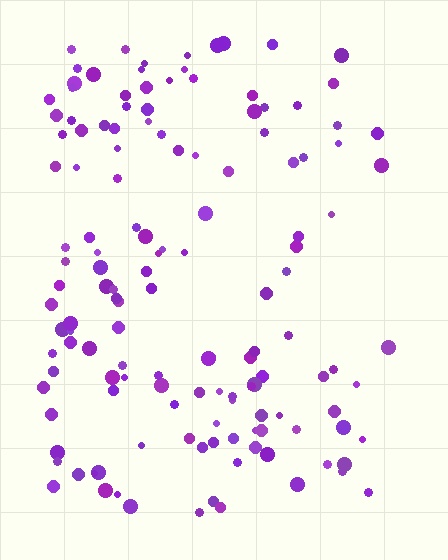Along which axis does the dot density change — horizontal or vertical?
Horizontal.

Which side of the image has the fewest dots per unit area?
The right.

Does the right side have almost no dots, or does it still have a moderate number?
Still a moderate number, just noticeably fewer than the left.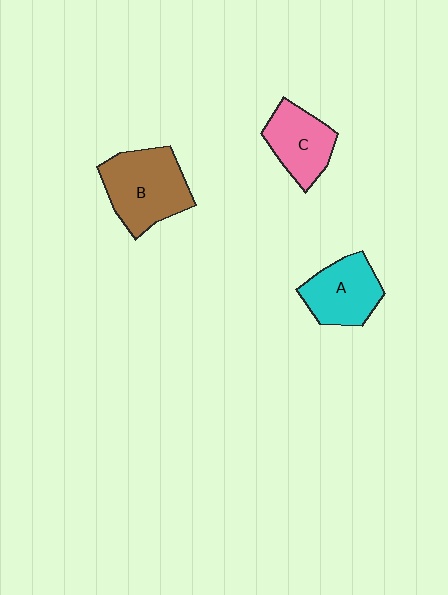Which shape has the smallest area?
Shape C (pink).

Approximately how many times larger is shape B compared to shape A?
Approximately 1.3 times.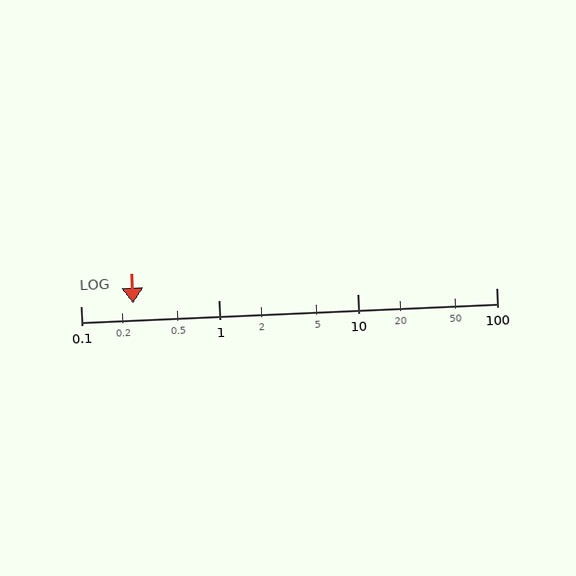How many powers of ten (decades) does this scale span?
The scale spans 3 decades, from 0.1 to 100.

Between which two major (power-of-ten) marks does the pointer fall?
The pointer is between 0.1 and 1.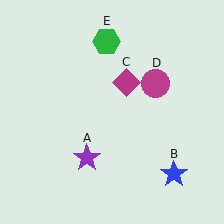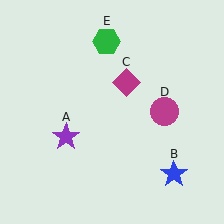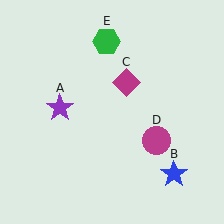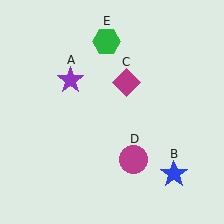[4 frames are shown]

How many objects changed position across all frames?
2 objects changed position: purple star (object A), magenta circle (object D).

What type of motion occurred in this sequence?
The purple star (object A), magenta circle (object D) rotated clockwise around the center of the scene.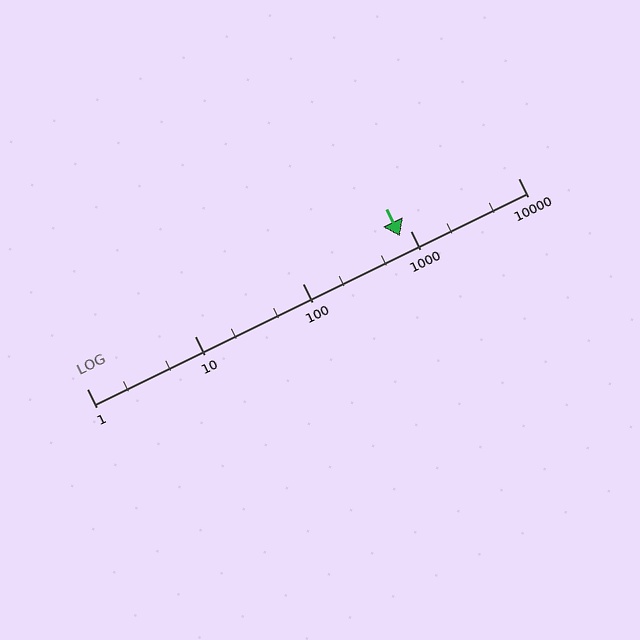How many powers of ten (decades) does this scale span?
The scale spans 4 decades, from 1 to 10000.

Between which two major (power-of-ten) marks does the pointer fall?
The pointer is between 100 and 1000.